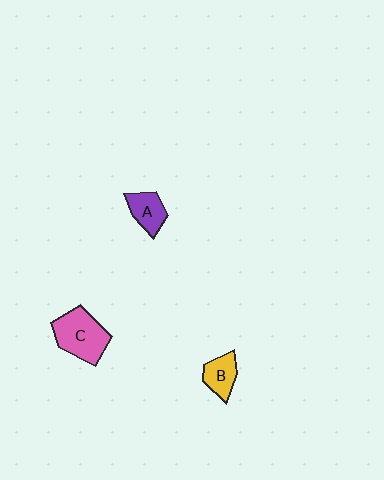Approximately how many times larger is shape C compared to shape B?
Approximately 1.8 times.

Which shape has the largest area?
Shape C (pink).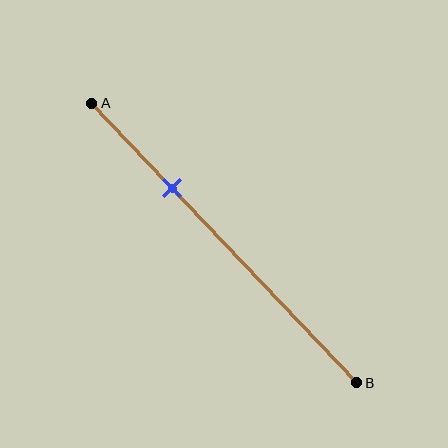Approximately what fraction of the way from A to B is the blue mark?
The blue mark is approximately 30% of the way from A to B.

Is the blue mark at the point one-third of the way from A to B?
Yes, the mark is approximately at the one-third point.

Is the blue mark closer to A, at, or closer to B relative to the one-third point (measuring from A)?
The blue mark is approximately at the one-third point of segment AB.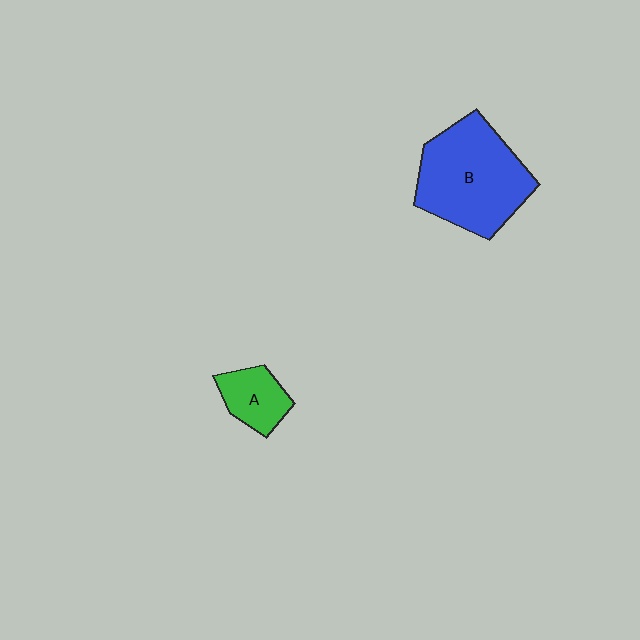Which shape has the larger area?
Shape B (blue).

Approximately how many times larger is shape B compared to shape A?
Approximately 2.8 times.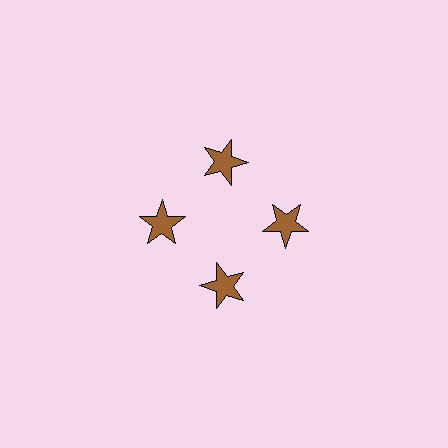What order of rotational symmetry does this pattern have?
This pattern has 4-fold rotational symmetry.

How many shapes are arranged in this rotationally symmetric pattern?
There are 4 shapes, arranged in 4 groups of 1.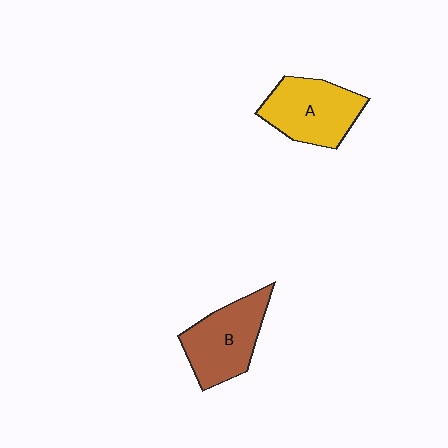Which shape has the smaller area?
Shape B (brown).